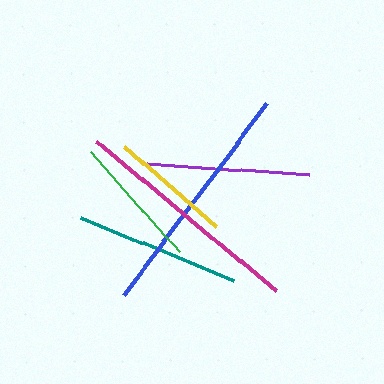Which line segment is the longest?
The blue line is the longest at approximately 239 pixels.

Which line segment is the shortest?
The yellow line is the shortest at approximately 123 pixels.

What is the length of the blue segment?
The blue segment is approximately 239 pixels long.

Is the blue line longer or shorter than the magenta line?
The blue line is longer than the magenta line.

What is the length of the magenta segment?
The magenta segment is approximately 233 pixels long.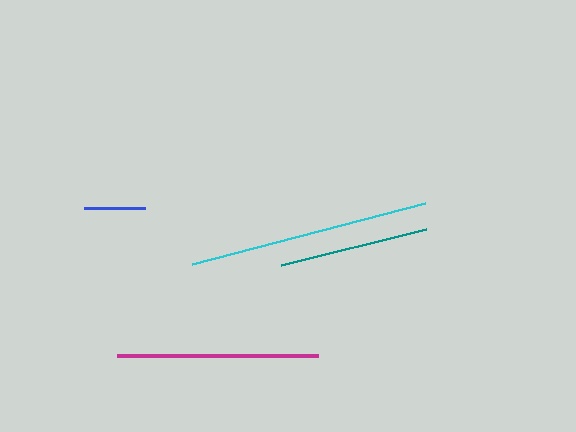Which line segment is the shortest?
The blue line is the shortest at approximately 61 pixels.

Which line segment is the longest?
The cyan line is the longest at approximately 240 pixels.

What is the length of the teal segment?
The teal segment is approximately 149 pixels long.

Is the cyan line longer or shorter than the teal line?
The cyan line is longer than the teal line.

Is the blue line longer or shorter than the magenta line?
The magenta line is longer than the blue line.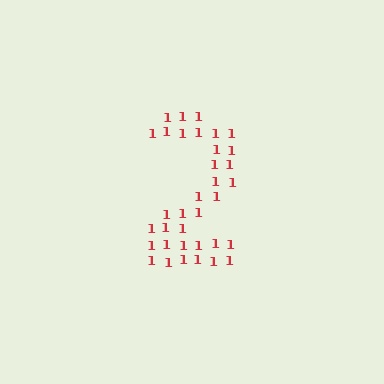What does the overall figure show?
The overall figure shows the digit 2.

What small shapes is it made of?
It is made of small digit 1's.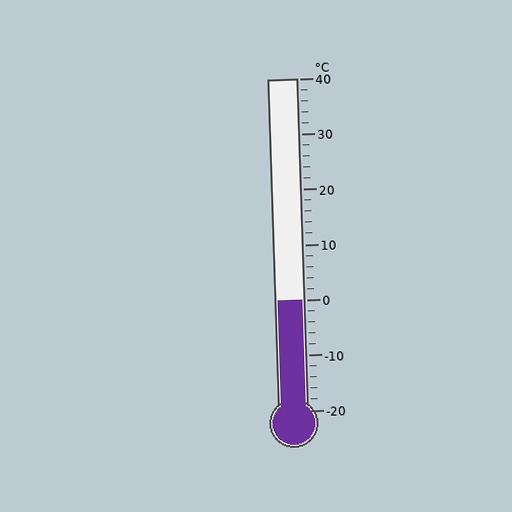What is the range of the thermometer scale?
The thermometer scale ranges from -20°C to 40°C.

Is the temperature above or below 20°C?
The temperature is below 20°C.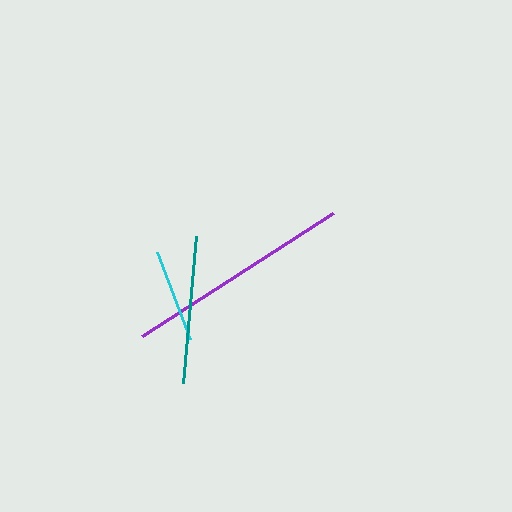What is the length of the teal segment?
The teal segment is approximately 148 pixels long.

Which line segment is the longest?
The purple line is the longest at approximately 227 pixels.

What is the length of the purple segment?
The purple segment is approximately 227 pixels long.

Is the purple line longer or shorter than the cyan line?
The purple line is longer than the cyan line.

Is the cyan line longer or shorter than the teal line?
The teal line is longer than the cyan line.